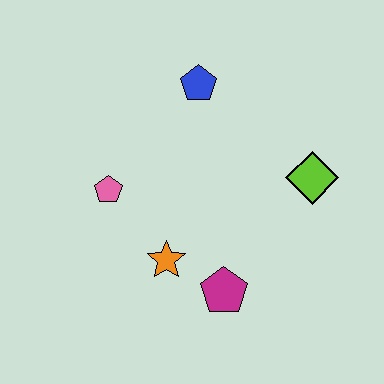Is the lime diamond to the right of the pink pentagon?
Yes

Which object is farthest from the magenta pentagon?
The blue pentagon is farthest from the magenta pentagon.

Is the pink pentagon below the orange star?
No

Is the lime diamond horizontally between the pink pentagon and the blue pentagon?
No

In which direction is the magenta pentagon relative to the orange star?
The magenta pentagon is to the right of the orange star.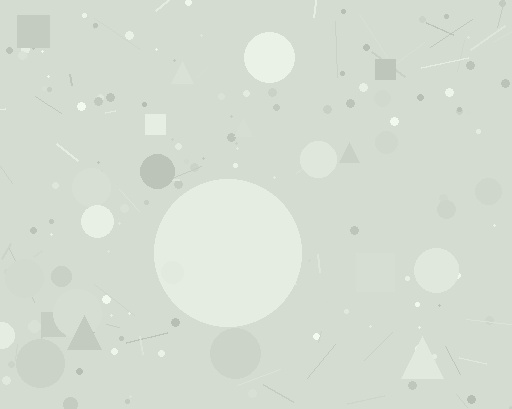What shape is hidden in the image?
A circle is hidden in the image.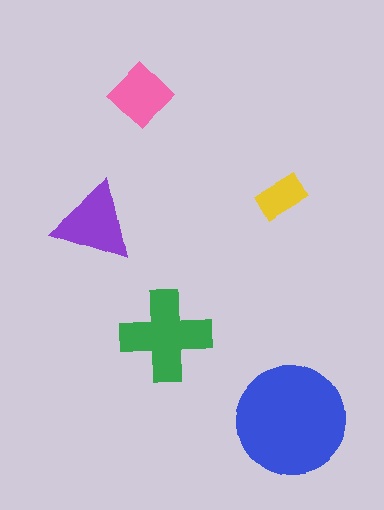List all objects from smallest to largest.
The yellow rectangle, the pink diamond, the purple triangle, the green cross, the blue circle.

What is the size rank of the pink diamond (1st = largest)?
4th.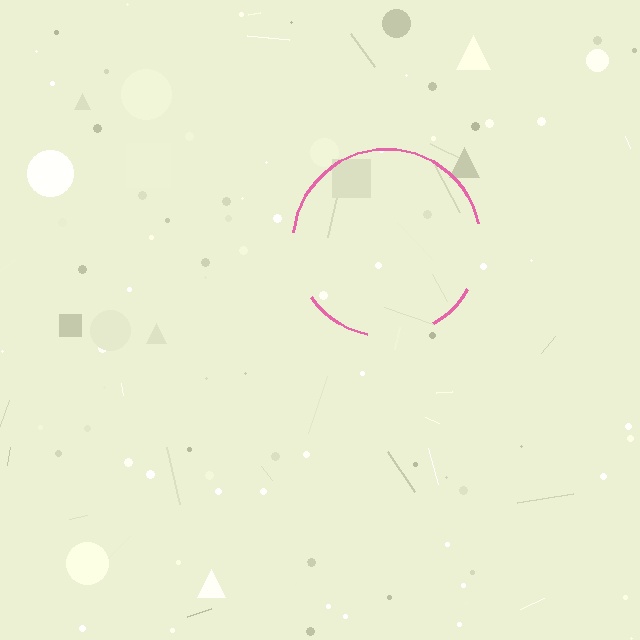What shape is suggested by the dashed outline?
The dashed outline suggests a circle.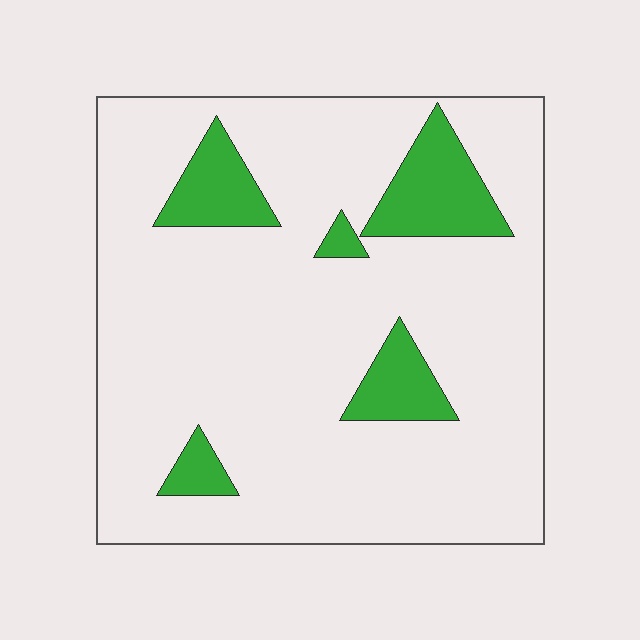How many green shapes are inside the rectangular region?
5.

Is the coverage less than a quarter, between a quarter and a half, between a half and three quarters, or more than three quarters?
Less than a quarter.